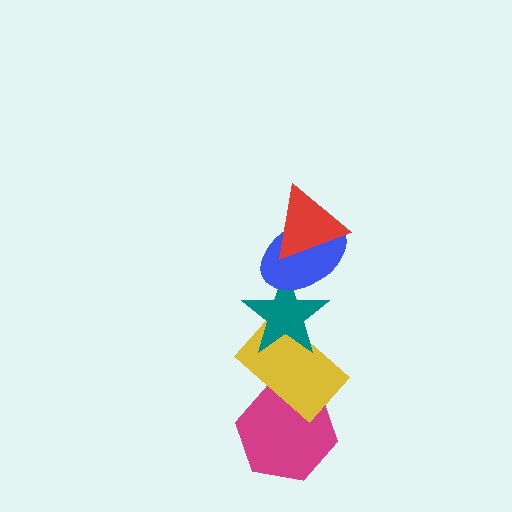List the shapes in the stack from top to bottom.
From top to bottom: the red triangle, the blue ellipse, the teal star, the yellow rectangle, the magenta hexagon.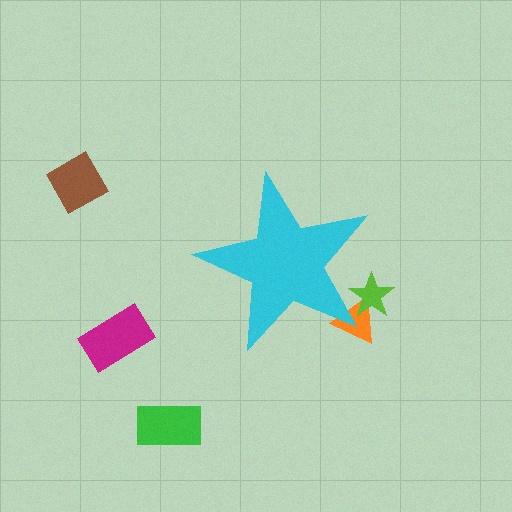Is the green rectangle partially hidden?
No, the green rectangle is fully visible.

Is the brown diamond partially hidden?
No, the brown diamond is fully visible.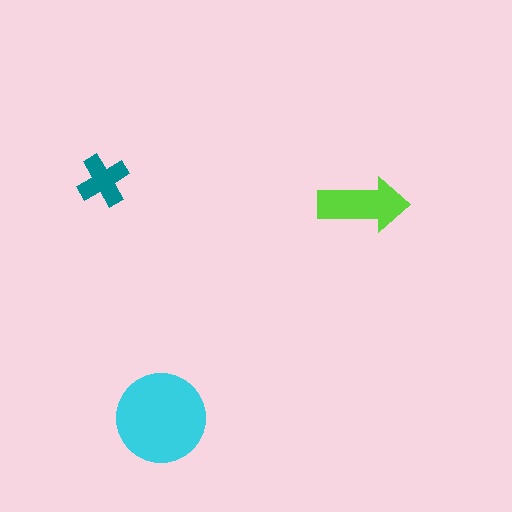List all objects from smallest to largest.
The teal cross, the lime arrow, the cyan circle.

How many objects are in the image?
There are 3 objects in the image.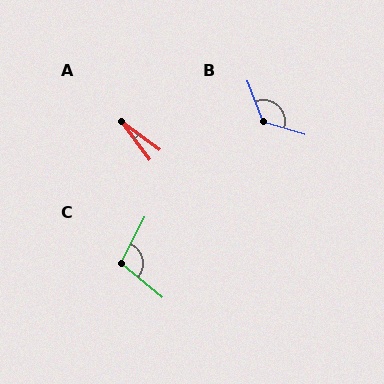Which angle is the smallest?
A, at approximately 17 degrees.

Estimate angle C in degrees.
Approximately 103 degrees.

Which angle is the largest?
B, at approximately 128 degrees.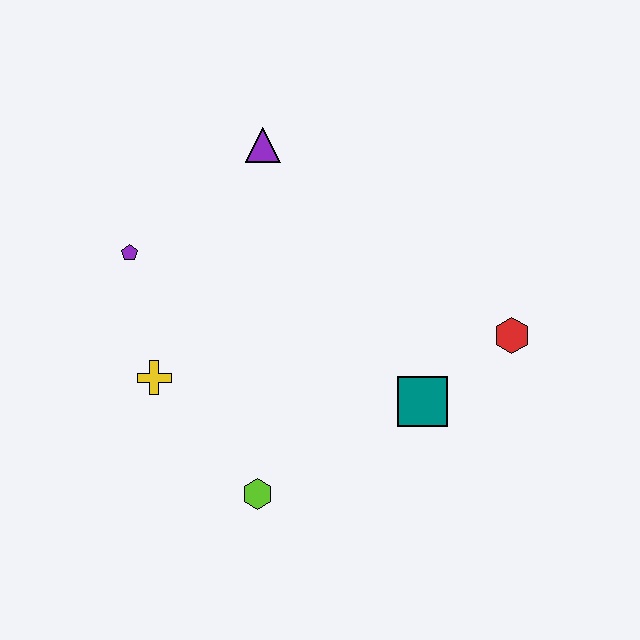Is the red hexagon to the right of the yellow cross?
Yes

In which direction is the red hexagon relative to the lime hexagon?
The red hexagon is to the right of the lime hexagon.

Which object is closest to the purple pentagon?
The yellow cross is closest to the purple pentagon.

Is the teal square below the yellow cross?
Yes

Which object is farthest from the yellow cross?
The red hexagon is farthest from the yellow cross.